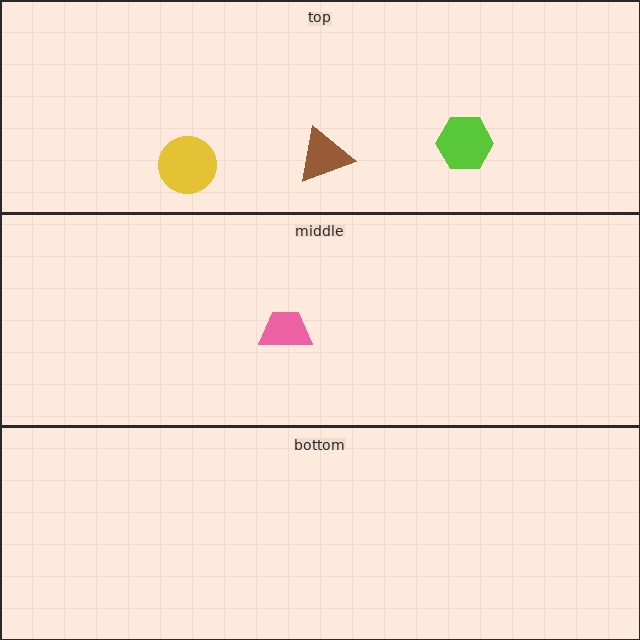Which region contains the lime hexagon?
The top region.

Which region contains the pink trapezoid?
The middle region.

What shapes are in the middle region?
The pink trapezoid.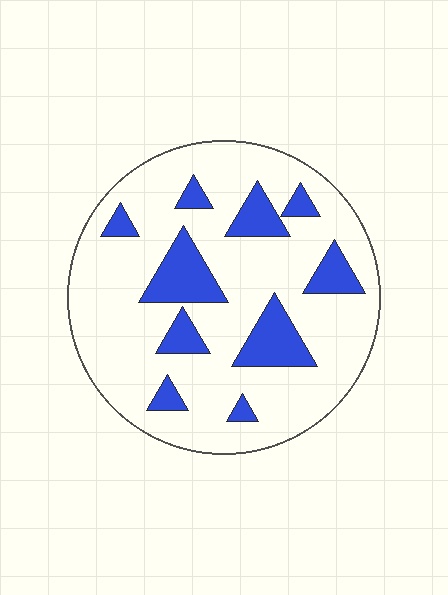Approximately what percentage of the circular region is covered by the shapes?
Approximately 20%.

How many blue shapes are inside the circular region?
10.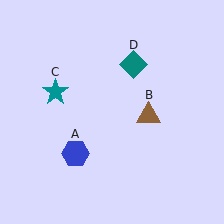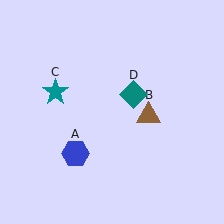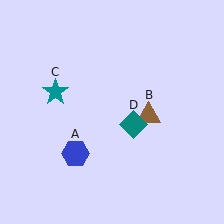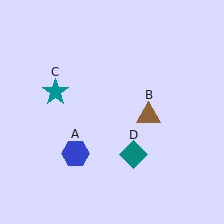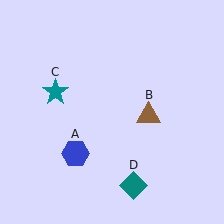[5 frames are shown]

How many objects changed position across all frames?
1 object changed position: teal diamond (object D).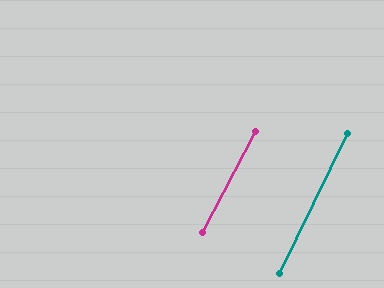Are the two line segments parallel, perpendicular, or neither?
Parallel — their directions differ by only 1.5°.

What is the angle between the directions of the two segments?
Approximately 2 degrees.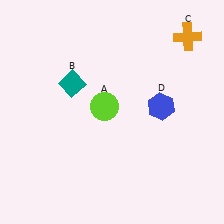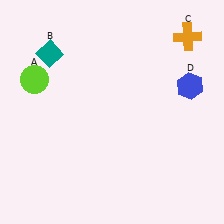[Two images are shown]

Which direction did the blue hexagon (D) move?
The blue hexagon (D) moved right.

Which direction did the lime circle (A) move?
The lime circle (A) moved left.